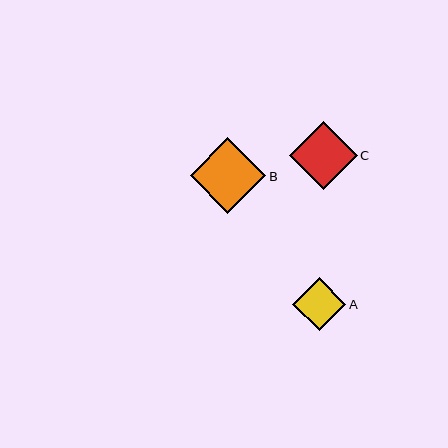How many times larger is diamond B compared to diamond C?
Diamond B is approximately 1.1 times the size of diamond C.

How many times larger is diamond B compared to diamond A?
Diamond B is approximately 1.4 times the size of diamond A.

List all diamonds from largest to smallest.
From largest to smallest: B, C, A.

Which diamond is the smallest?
Diamond A is the smallest with a size of approximately 53 pixels.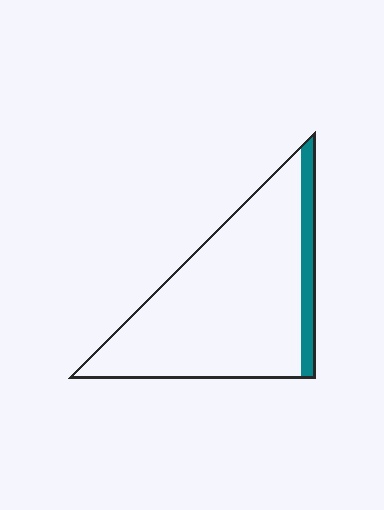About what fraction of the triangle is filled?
About one eighth (1/8).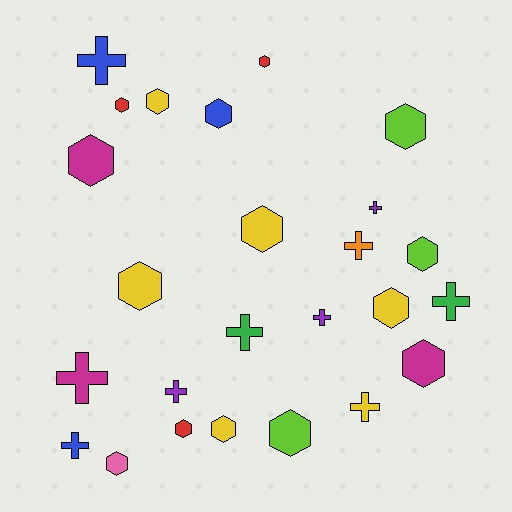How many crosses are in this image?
There are 10 crosses.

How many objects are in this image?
There are 25 objects.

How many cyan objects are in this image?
There are no cyan objects.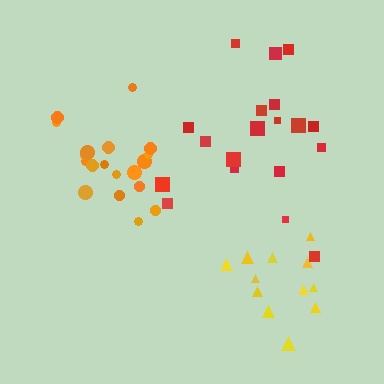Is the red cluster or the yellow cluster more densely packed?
Yellow.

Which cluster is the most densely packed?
Yellow.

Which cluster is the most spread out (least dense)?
Red.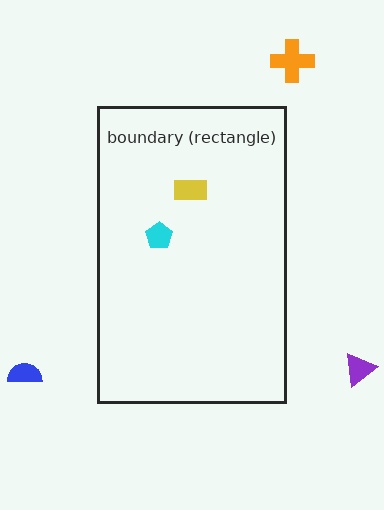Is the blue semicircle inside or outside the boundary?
Outside.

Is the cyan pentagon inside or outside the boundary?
Inside.